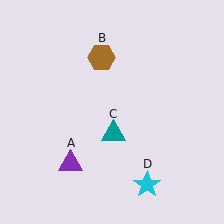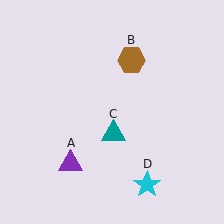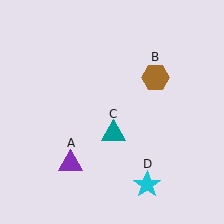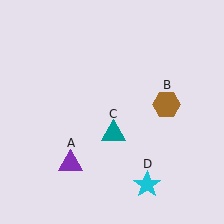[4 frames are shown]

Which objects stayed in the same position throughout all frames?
Purple triangle (object A) and teal triangle (object C) and cyan star (object D) remained stationary.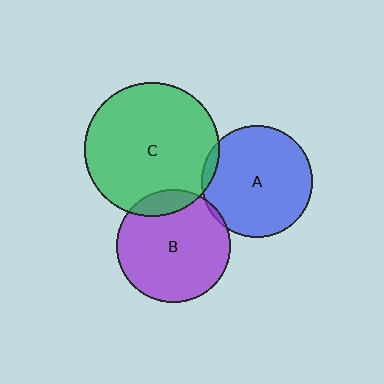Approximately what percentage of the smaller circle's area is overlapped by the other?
Approximately 15%.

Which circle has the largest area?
Circle C (green).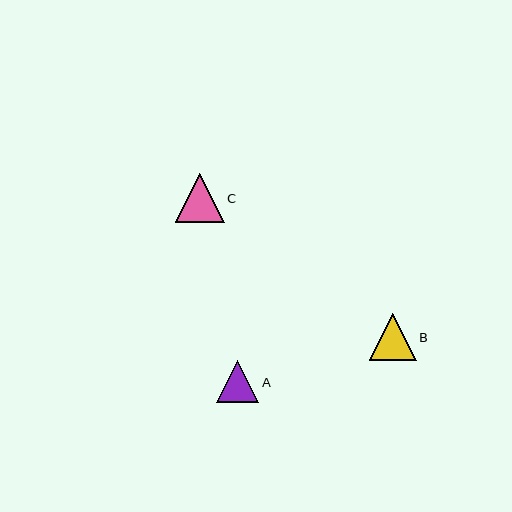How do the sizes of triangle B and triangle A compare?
Triangle B and triangle A are approximately the same size.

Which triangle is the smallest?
Triangle A is the smallest with a size of approximately 42 pixels.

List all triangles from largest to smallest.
From largest to smallest: C, B, A.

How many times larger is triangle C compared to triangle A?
Triangle C is approximately 1.2 times the size of triangle A.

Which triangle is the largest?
Triangle C is the largest with a size of approximately 49 pixels.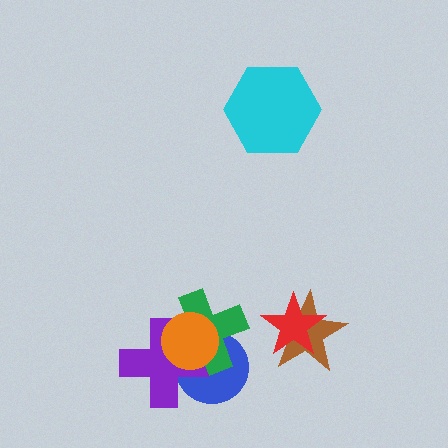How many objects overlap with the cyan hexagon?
0 objects overlap with the cyan hexagon.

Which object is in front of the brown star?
The red star is in front of the brown star.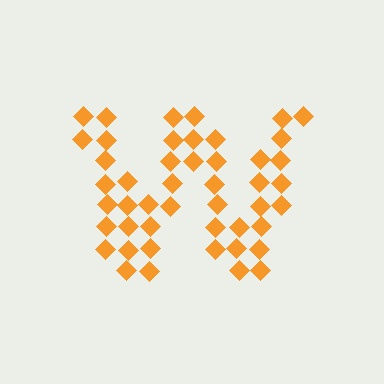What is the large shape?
The large shape is the letter W.